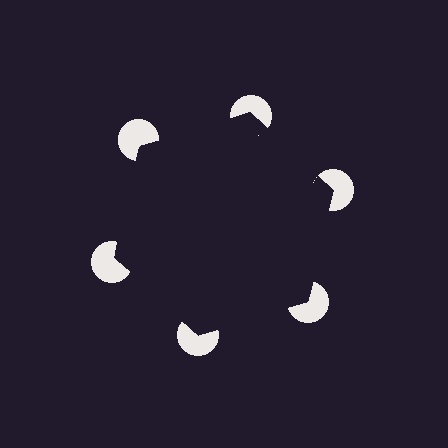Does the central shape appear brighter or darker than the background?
It typically appears slightly darker than the background, even though no actual brightness change is drawn.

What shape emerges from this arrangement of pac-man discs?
An illusory hexagon — its edges are inferred from the aligned wedge cuts in the pac-man discs, not physically drawn.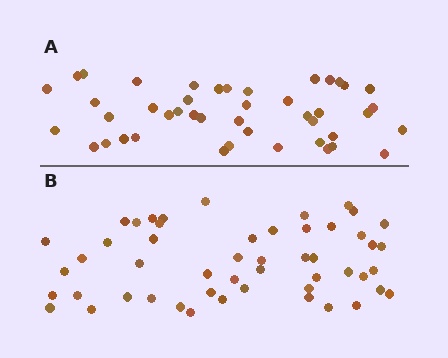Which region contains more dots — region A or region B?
Region B (the bottom region) has more dots.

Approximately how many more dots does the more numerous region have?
Region B has roughly 8 or so more dots than region A.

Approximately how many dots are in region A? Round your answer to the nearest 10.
About 40 dots. (The exact count is 44, which rounds to 40.)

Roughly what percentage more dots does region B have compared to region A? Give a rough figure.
About 15% more.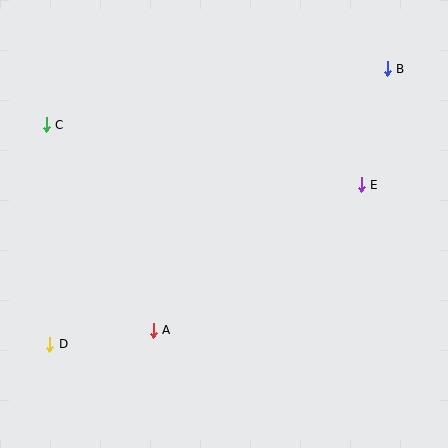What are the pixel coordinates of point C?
Point C is at (46, 125).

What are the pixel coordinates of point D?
Point D is at (50, 344).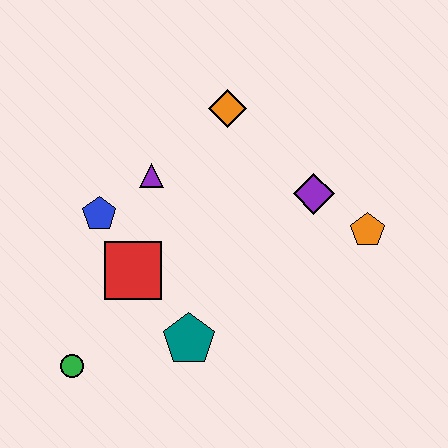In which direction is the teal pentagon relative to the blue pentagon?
The teal pentagon is below the blue pentagon.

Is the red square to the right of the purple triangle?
No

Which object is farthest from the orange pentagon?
The green circle is farthest from the orange pentagon.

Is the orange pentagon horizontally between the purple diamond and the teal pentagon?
No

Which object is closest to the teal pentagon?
The red square is closest to the teal pentagon.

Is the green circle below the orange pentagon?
Yes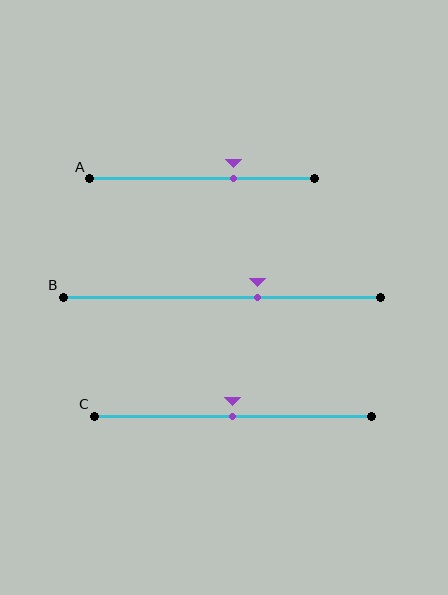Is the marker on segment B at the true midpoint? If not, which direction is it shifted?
No, the marker on segment B is shifted to the right by about 11% of the segment length.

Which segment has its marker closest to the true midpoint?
Segment C has its marker closest to the true midpoint.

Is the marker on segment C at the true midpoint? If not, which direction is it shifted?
Yes, the marker on segment C is at the true midpoint.